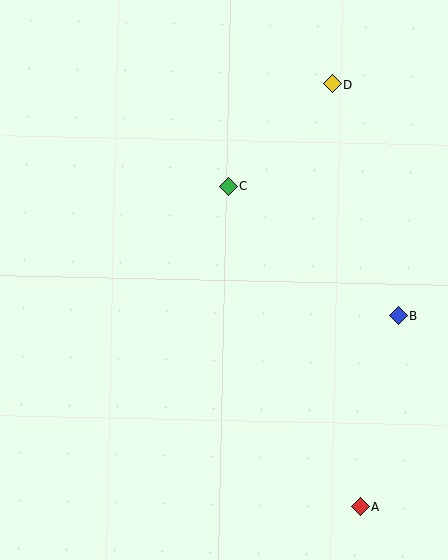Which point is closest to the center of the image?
Point C at (228, 186) is closest to the center.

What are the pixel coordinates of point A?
Point A is at (361, 507).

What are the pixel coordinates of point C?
Point C is at (228, 186).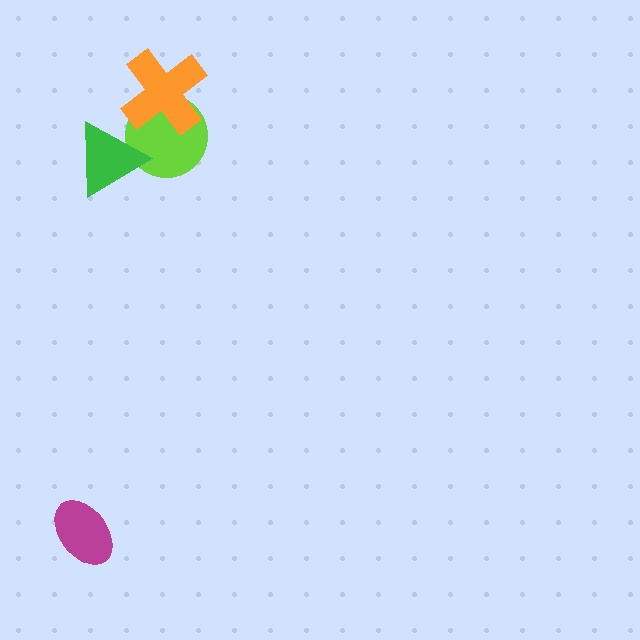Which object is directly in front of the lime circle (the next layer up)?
The orange cross is directly in front of the lime circle.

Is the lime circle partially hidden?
Yes, it is partially covered by another shape.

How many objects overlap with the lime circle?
2 objects overlap with the lime circle.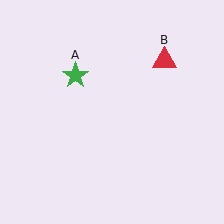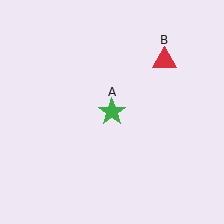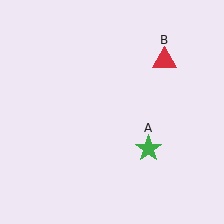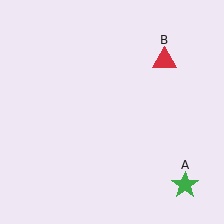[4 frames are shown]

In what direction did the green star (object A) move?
The green star (object A) moved down and to the right.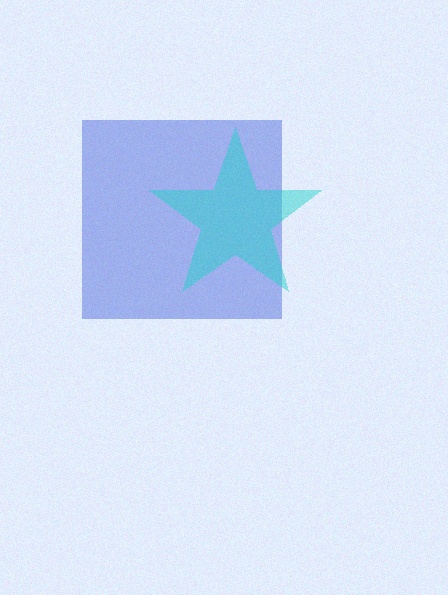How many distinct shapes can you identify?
There are 2 distinct shapes: a blue square, a cyan star.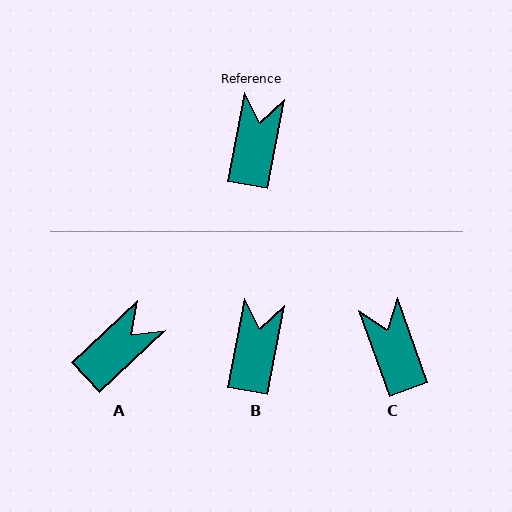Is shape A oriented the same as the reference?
No, it is off by about 36 degrees.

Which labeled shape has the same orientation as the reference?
B.